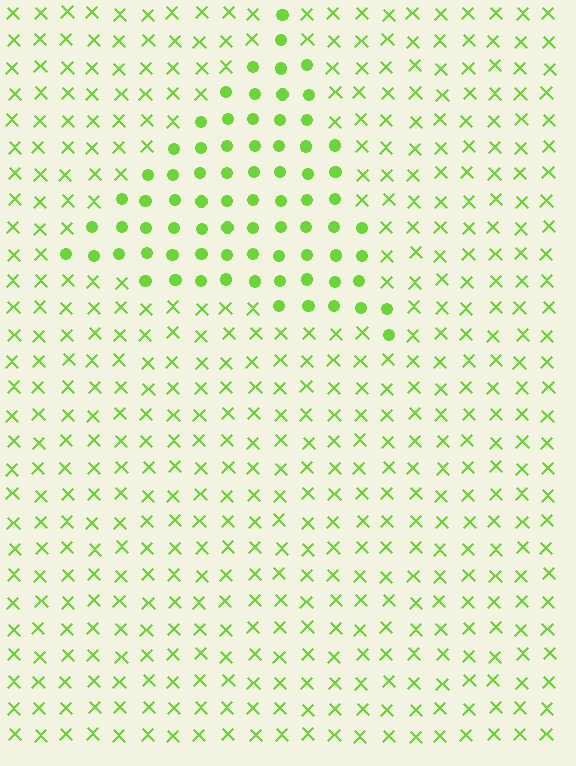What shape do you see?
I see a triangle.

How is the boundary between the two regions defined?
The boundary is defined by a change in element shape: circles inside vs. X marks outside. All elements share the same color and spacing.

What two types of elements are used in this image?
The image uses circles inside the triangle region and X marks outside it.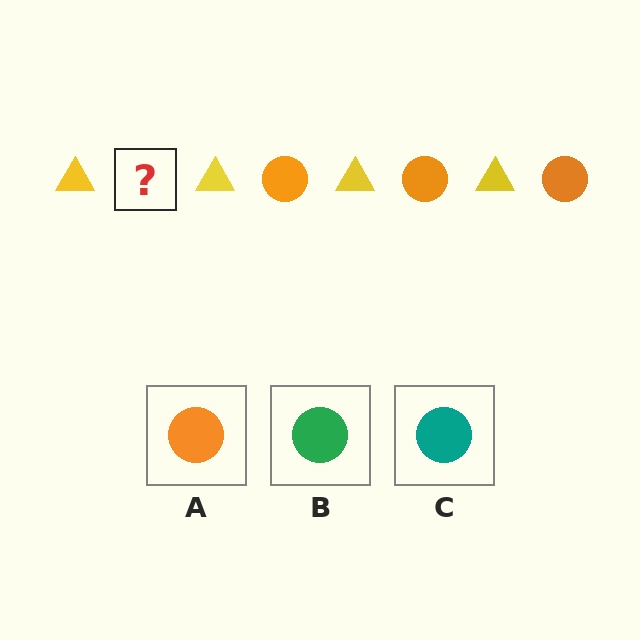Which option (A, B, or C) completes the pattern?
A.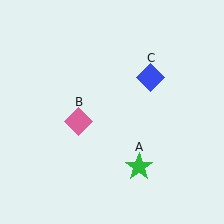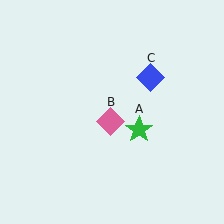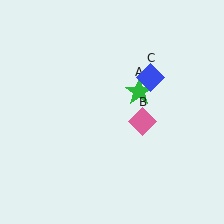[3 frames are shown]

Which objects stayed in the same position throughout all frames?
Blue diamond (object C) remained stationary.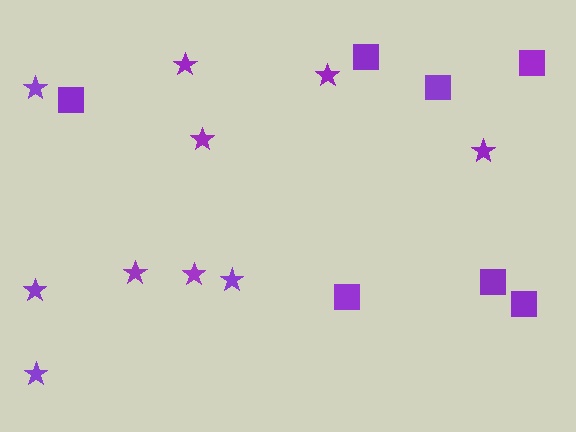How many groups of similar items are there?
There are 2 groups: one group of squares (7) and one group of stars (10).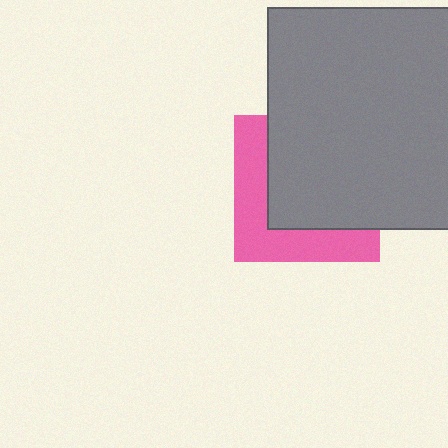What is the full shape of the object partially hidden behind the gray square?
The partially hidden object is a pink square.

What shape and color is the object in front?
The object in front is a gray square.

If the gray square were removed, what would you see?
You would see the complete pink square.